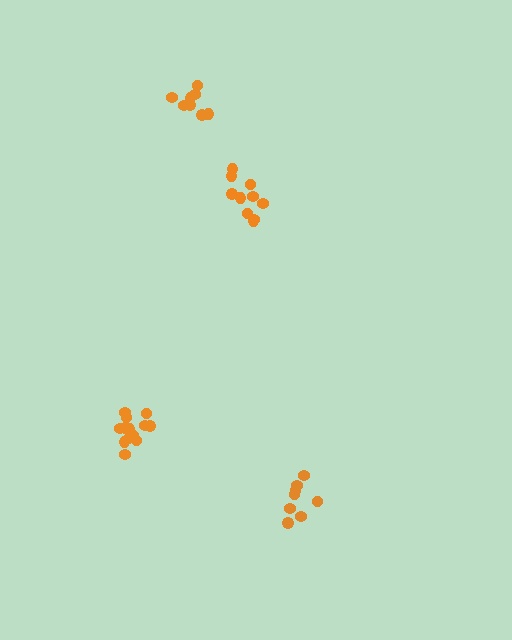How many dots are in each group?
Group 1: 13 dots, Group 2: 8 dots, Group 3: 10 dots, Group 4: 8 dots (39 total).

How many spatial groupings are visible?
There are 4 spatial groupings.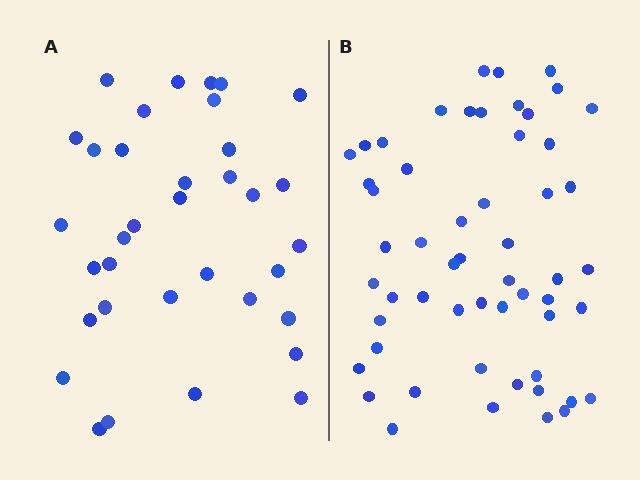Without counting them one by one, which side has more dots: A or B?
Region B (the right region) has more dots.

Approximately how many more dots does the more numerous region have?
Region B has approximately 20 more dots than region A.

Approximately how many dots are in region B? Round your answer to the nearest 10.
About 60 dots. (The exact count is 55, which rounds to 60.)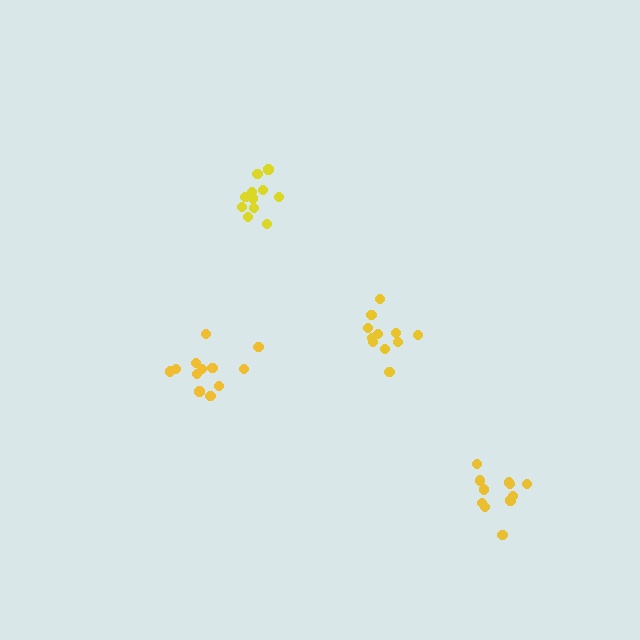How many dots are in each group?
Group 1: 11 dots, Group 2: 11 dots, Group 3: 12 dots, Group 4: 11 dots (45 total).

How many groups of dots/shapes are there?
There are 4 groups.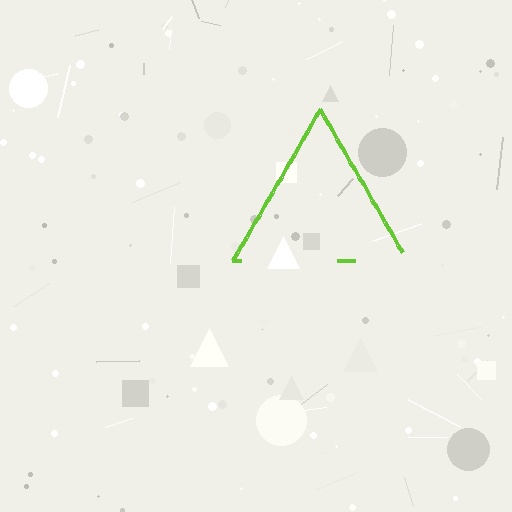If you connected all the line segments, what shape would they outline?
They would outline a triangle.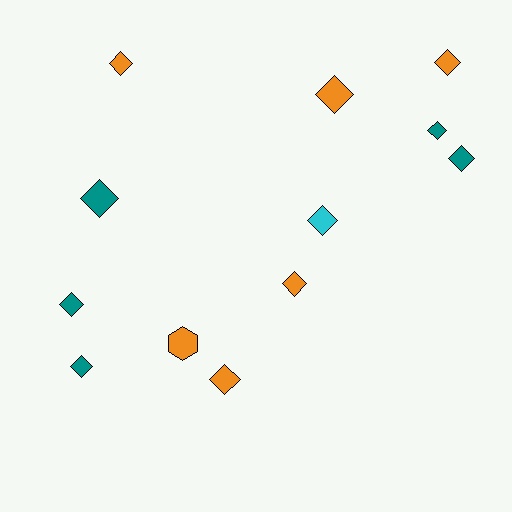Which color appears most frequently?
Orange, with 6 objects.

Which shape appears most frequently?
Diamond, with 11 objects.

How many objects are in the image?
There are 12 objects.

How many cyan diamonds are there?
There is 1 cyan diamond.